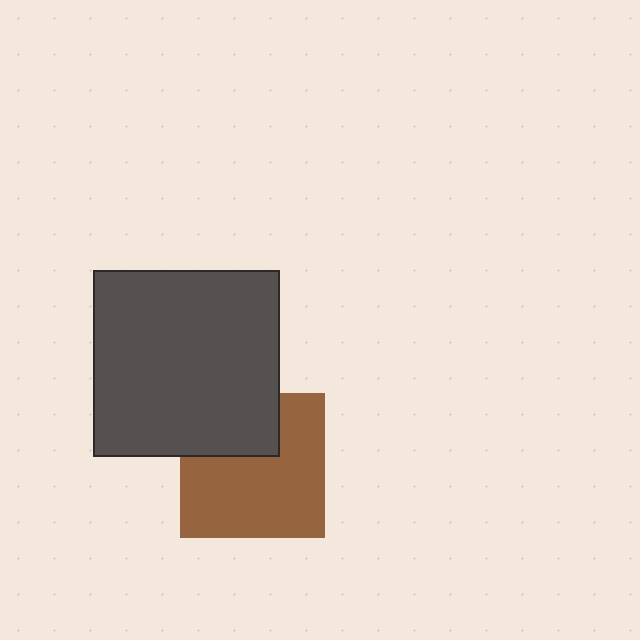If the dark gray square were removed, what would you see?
You would see the complete brown square.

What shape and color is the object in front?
The object in front is a dark gray square.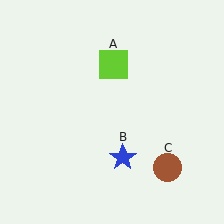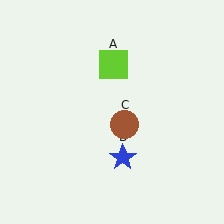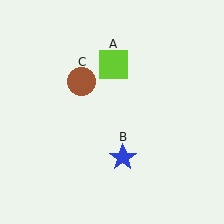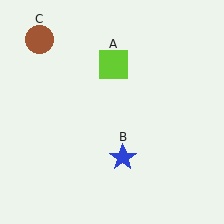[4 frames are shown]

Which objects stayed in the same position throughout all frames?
Lime square (object A) and blue star (object B) remained stationary.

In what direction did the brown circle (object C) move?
The brown circle (object C) moved up and to the left.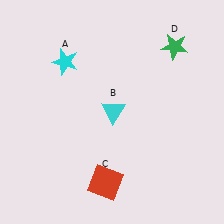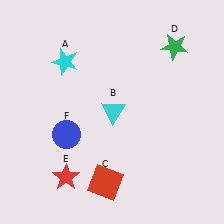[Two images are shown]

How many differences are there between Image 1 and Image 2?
There are 2 differences between the two images.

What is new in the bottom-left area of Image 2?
A blue circle (F) was added in the bottom-left area of Image 2.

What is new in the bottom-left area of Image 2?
A red star (E) was added in the bottom-left area of Image 2.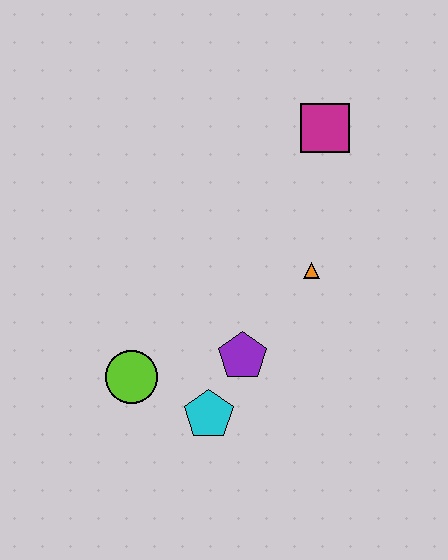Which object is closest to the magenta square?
The orange triangle is closest to the magenta square.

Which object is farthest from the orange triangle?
The lime circle is farthest from the orange triangle.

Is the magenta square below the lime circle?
No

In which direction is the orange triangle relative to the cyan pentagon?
The orange triangle is above the cyan pentagon.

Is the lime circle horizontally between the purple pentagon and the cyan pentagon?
No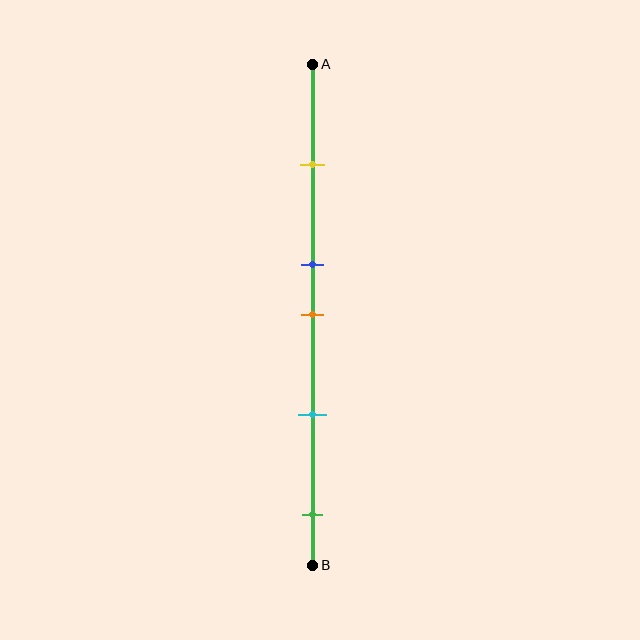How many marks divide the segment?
There are 5 marks dividing the segment.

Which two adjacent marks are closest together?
The blue and orange marks are the closest adjacent pair.